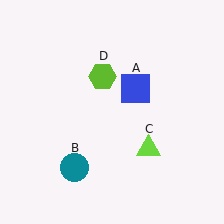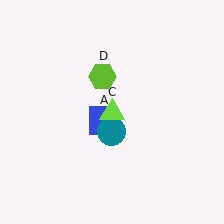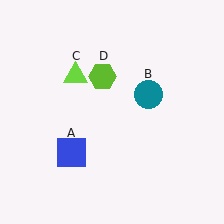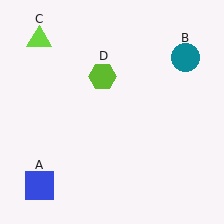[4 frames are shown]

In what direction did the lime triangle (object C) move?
The lime triangle (object C) moved up and to the left.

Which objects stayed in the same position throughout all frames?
Lime hexagon (object D) remained stationary.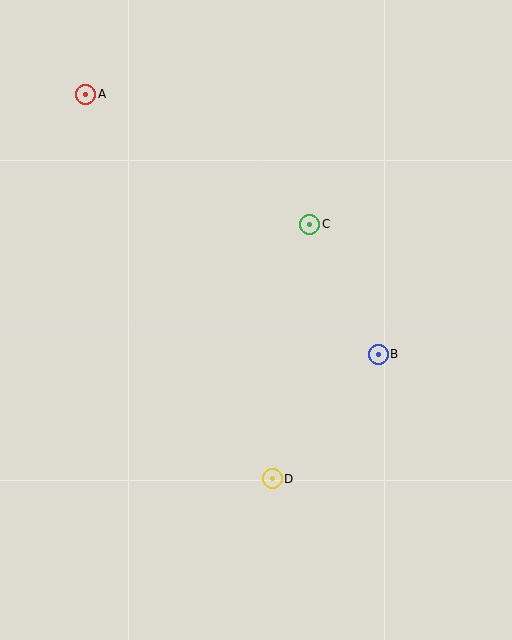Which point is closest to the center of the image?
Point C at (310, 224) is closest to the center.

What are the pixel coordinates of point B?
Point B is at (378, 354).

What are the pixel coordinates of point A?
Point A is at (86, 95).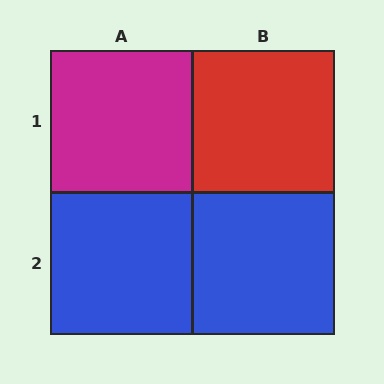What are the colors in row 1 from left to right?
Magenta, red.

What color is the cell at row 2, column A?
Blue.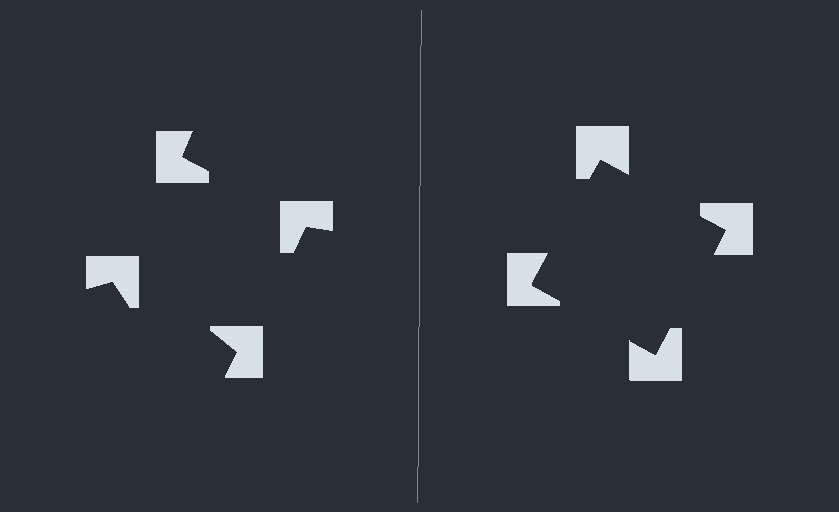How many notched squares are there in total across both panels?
8 — 4 on each side.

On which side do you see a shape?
An illusory square appears on the right side. On the left side the wedge cuts are rotated, so no coherent shape forms.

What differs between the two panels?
The notched squares are positioned identically on both sides; only the wedge orientations differ. On the right they align to a square; on the left they are misaligned.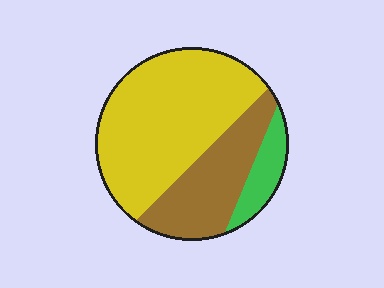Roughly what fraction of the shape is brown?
Brown covers 29% of the shape.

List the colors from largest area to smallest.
From largest to smallest: yellow, brown, green.